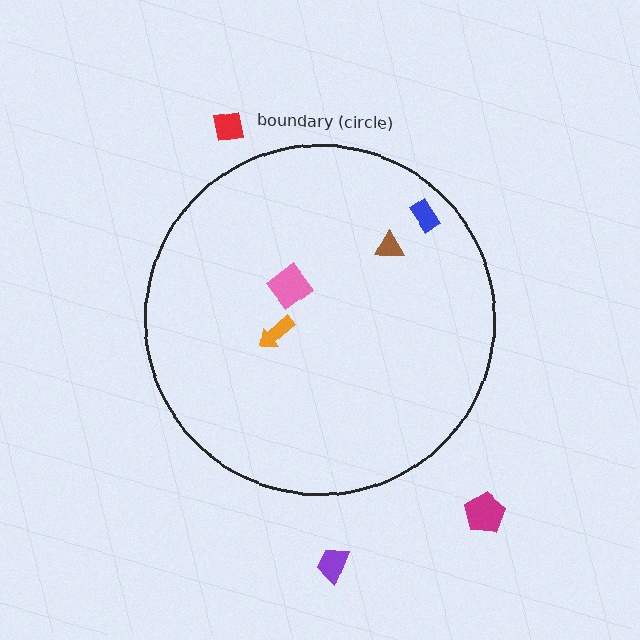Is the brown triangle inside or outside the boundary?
Inside.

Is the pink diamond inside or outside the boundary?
Inside.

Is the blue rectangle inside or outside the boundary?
Inside.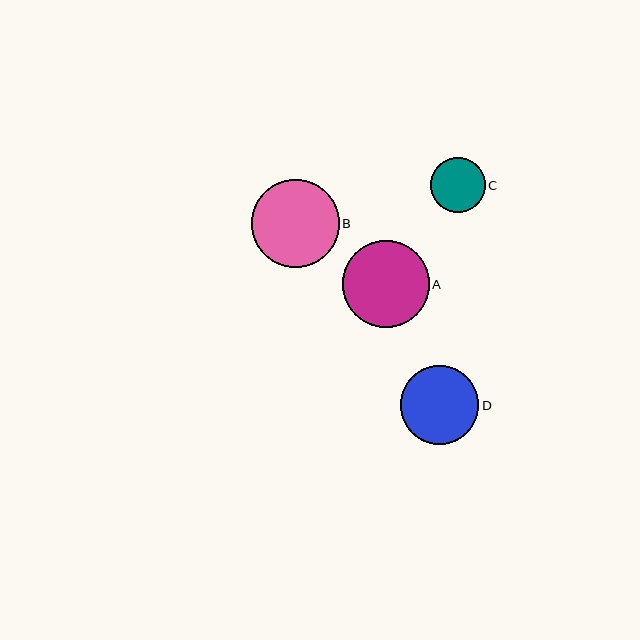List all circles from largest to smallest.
From largest to smallest: B, A, D, C.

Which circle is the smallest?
Circle C is the smallest with a size of approximately 55 pixels.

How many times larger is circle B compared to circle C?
Circle B is approximately 1.6 times the size of circle C.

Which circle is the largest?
Circle B is the largest with a size of approximately 88 pixels.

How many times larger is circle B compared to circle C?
Circle B is approximately 1.6 times the size of circle C.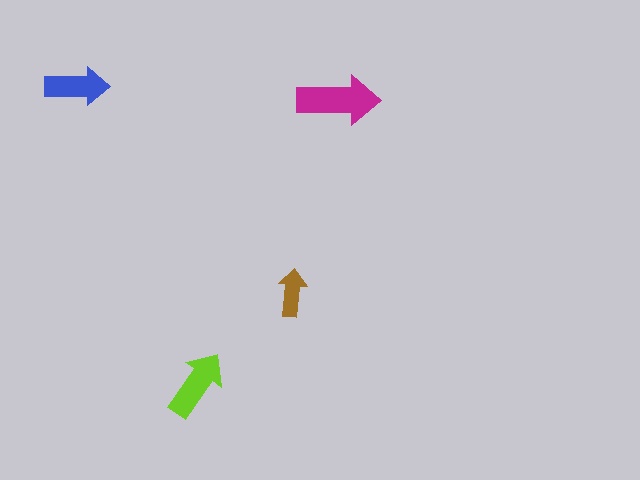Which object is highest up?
The blue arrow is topmost.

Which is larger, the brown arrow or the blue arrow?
The blue one.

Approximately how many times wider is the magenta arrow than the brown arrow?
About 2 times wider.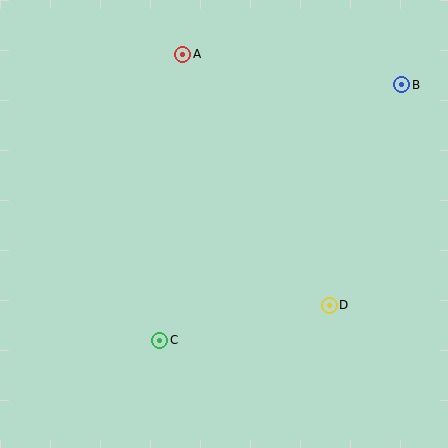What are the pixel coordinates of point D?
Point D is at (329, 305).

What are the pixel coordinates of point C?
Point C is at (160, 340).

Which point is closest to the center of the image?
Point C at (160, 340) is closest to the center.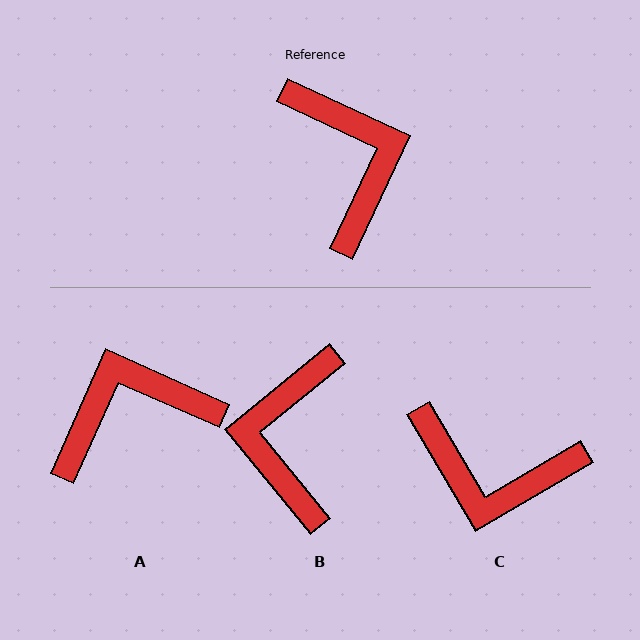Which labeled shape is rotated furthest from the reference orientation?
B, about 154 degrees away.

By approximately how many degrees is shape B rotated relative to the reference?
Approximately 154 degrees counter-clockwise.